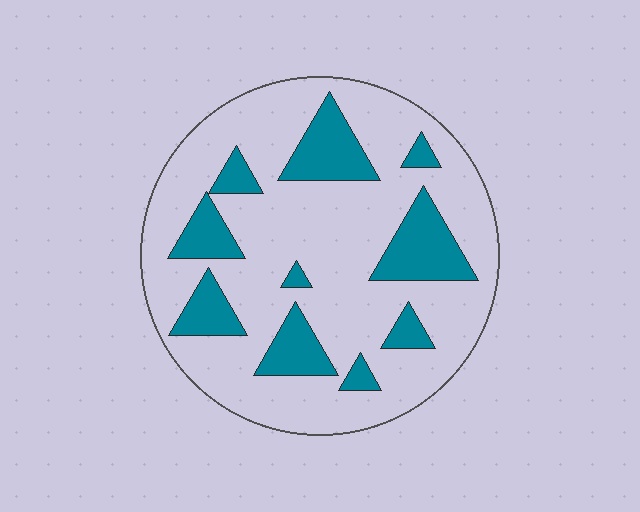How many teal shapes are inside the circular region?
10.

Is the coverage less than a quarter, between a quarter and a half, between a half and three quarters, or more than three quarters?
Less than a quarter.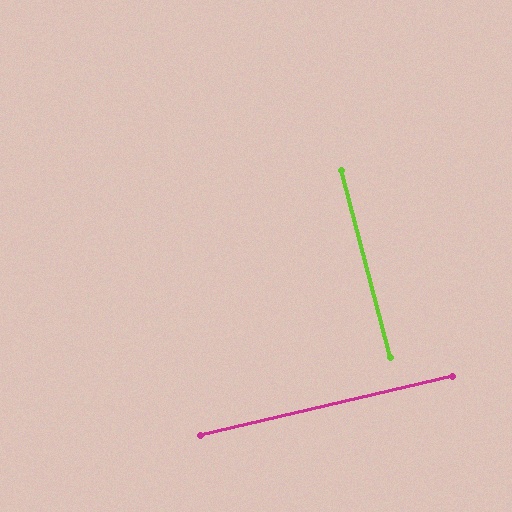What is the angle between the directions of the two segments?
Approximately 88 degrees.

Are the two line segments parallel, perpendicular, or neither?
Perpendicular — they meet at approximately 88°.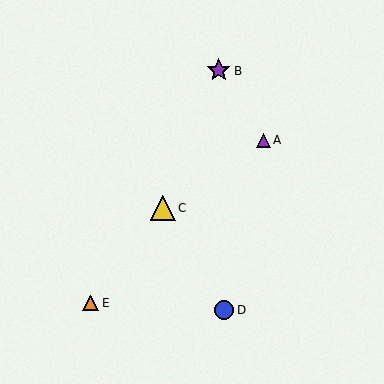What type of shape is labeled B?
Shape B is a purple star.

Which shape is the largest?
The yellow triangle (labeled C) is the largest.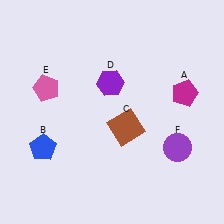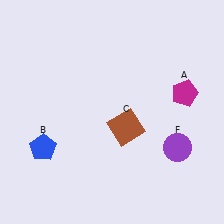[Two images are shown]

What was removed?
The purple hexagon (D), the pink pentagon (E) were removed in Image 2.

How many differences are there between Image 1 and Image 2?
There are 2 differences between the two images.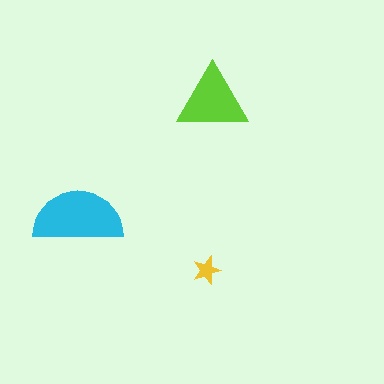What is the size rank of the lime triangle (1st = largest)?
2nd.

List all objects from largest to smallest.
The cyan semicircle, the lime triangle, the yellow star.